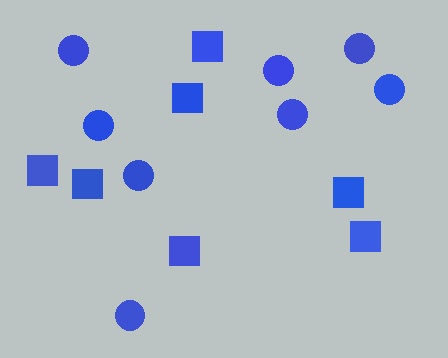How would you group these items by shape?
There are 2 groups: one group of circles (8) and one group of squares (7).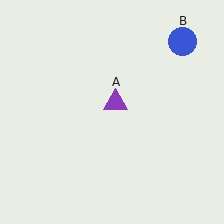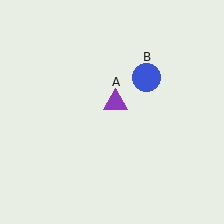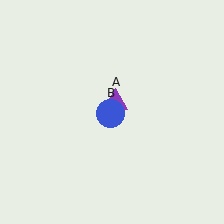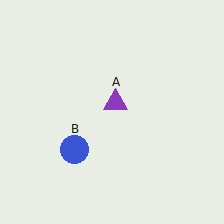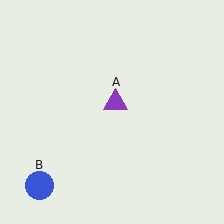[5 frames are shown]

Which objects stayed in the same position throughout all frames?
Purple triangle (object A) remained stationary.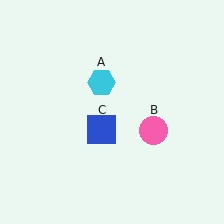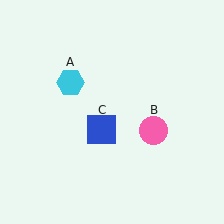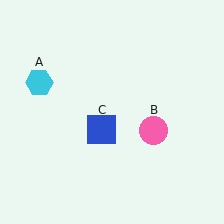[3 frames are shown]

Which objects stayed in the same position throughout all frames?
Pink circle (object B) and blue square (object C) remained stationary.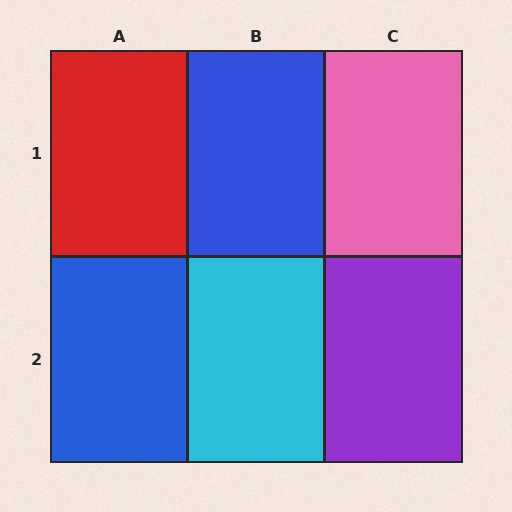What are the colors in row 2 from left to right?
Blue, cyan, purple.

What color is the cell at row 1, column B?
Blue.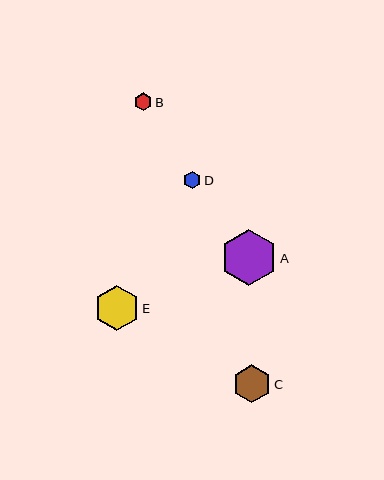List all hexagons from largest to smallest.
From largest to smallest: A, E, C, B, D.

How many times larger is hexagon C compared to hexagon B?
Hexagon C is approximately 2.1 times the size of hexagon B.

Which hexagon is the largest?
Hexagon A is the largest with a size of approximately 56 pixels.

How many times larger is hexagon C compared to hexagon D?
Hexagon C is approximately 2.2 times the size of hexagon D.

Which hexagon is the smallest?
Hexagon D is the smallest with a size of approximately 17 pixels.